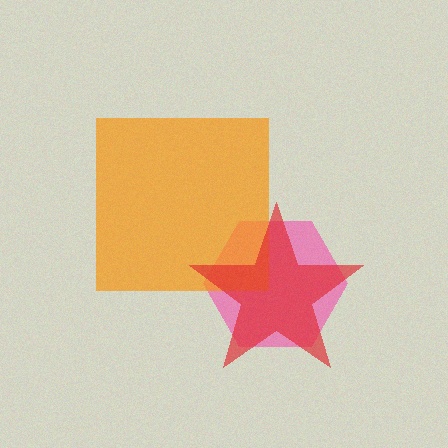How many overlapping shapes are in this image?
There are 3 overlapping shapes in the image.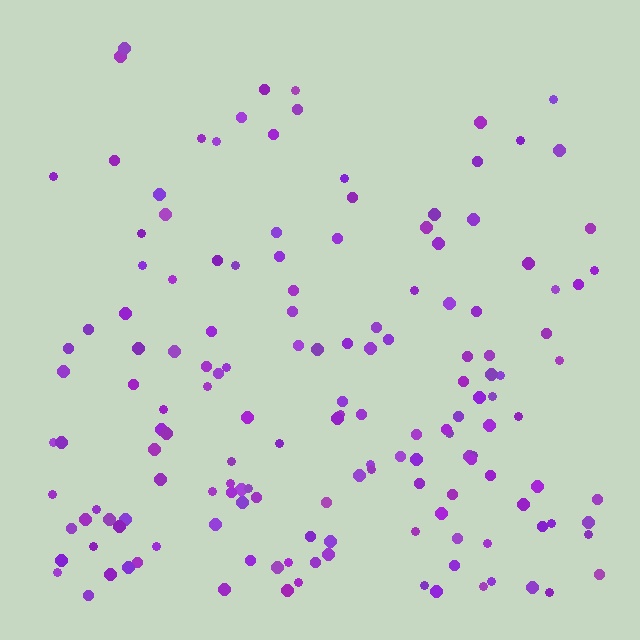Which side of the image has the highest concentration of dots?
The bottom.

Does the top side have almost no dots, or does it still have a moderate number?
Still a moderate number, just noticeably fewer than the bottom.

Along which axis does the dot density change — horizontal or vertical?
Vertical.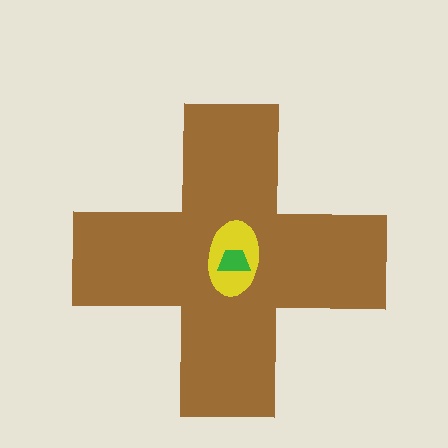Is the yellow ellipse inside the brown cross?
Yes.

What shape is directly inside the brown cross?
The yellow ellipse.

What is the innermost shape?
The green trapezoid.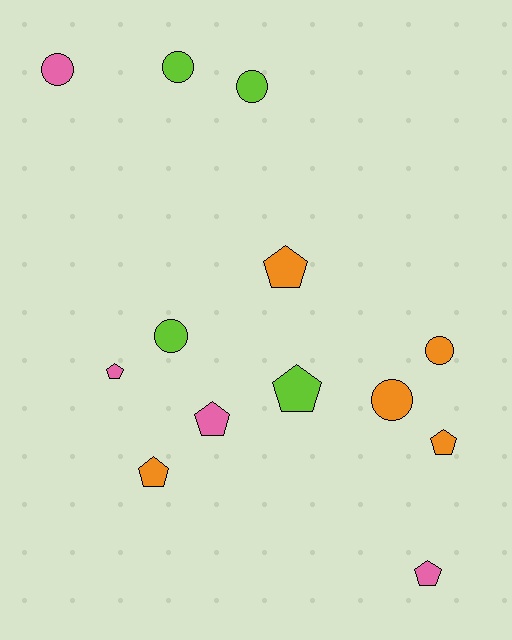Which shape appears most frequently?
Pentagon, with 7 objects.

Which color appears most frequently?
Orange, with 5 objects.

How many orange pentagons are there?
There are 3 orange pentagons.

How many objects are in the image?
There are 13 objects.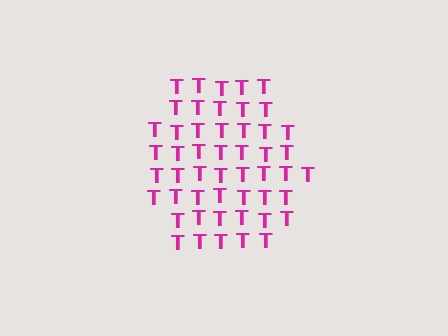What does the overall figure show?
The overall figure shows a hexagon.